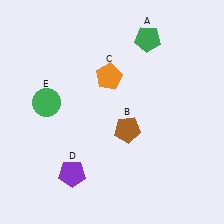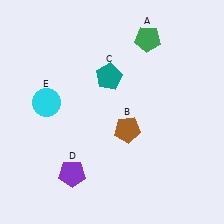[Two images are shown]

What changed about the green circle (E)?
In Image 1, E is green. In Image 2, it changed to cyan.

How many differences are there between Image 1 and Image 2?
There are 2 differences between the two images.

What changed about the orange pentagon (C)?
In Image 1, C is orange. In Image 2, it changed to teal.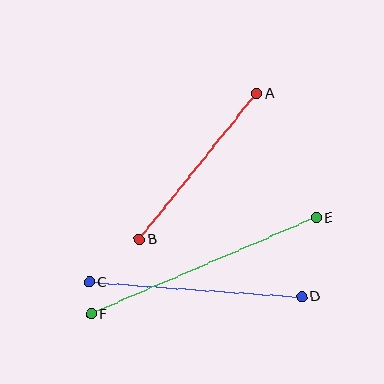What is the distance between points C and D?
The distance is approximately 213 pixels.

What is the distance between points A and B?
The distance is approximately 187 pixels.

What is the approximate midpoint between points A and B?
The midpoint is at approximately (198, 167) pixels.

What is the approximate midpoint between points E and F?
The midpoint is at approximately (204, 266) pixels.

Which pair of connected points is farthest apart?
Points E and F are farthest apart.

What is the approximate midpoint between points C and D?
The midpoint is at approximately (195, 290) pixels.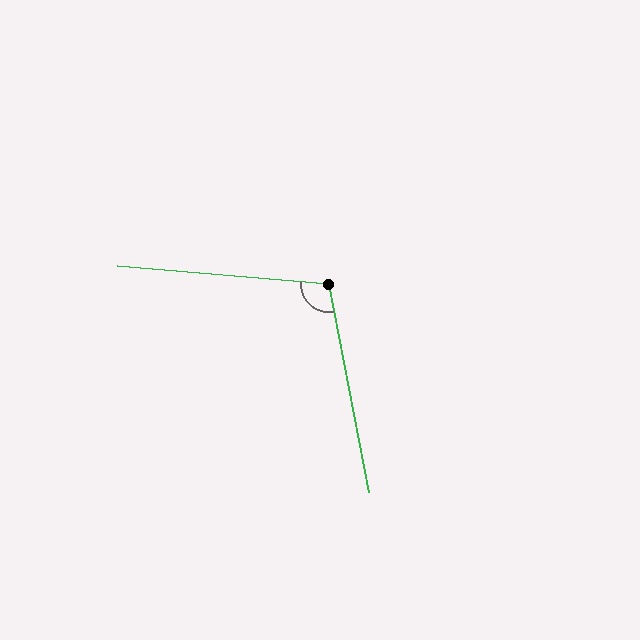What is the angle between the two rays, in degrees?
Approximately 105 degrees.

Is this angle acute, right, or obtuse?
It is obtuse.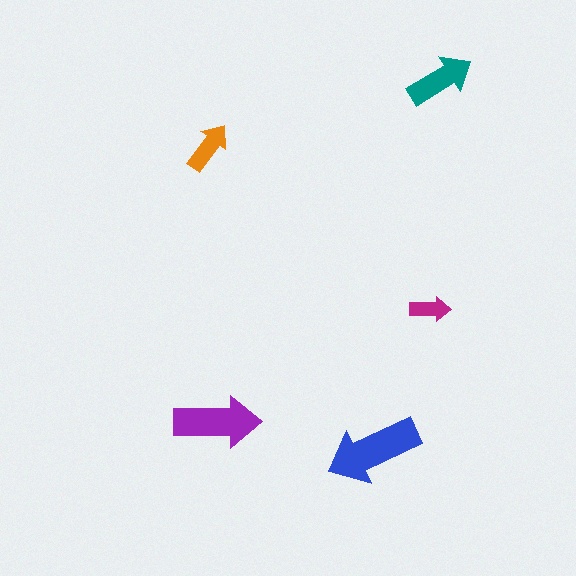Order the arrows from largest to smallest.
the blue one, the purple one, the teal one, the orange one, the magenta one.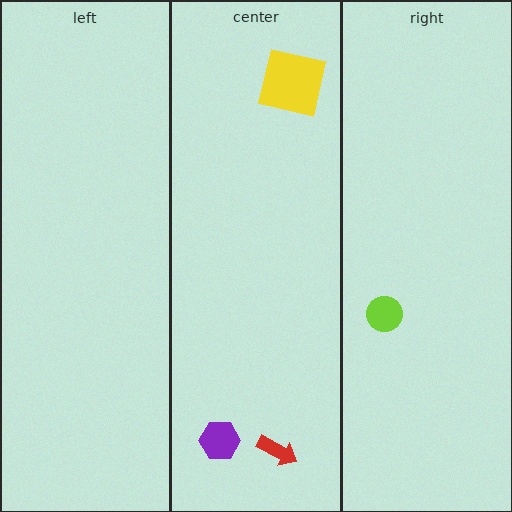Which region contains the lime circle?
The right region.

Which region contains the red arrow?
The center region.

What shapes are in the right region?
The lime circle.